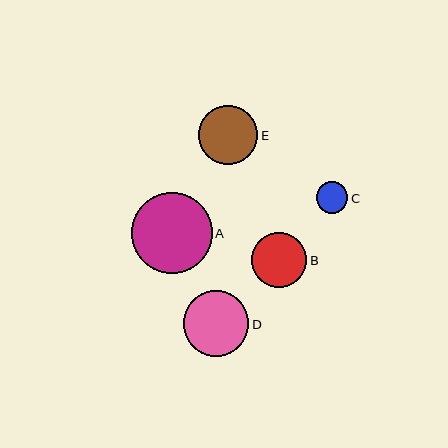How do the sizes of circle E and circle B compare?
Circle E and circle B are approximately the same size.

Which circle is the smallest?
Circle C is the smallest with a size of approximately 31 pixels.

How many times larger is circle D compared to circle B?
Circle D is approximately 1.2 times the size of circle B.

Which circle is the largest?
Circle A is the largest with a size of approximately 81 pixels.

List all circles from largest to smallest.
From largest to smallest: A, D, E, B, C.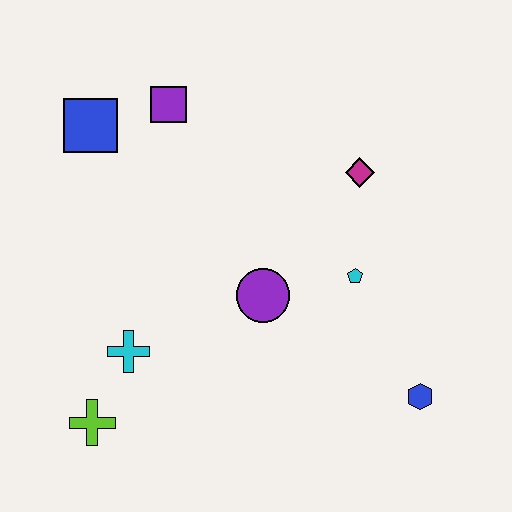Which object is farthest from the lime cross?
The magenta diamond is farthest from the lime cross.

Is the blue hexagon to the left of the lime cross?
No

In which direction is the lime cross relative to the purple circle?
The lime cross is to the left of the purple circle.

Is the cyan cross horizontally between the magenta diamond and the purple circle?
No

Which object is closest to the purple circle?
The cyan pentagon is closest to the purple circle.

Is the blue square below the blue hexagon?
No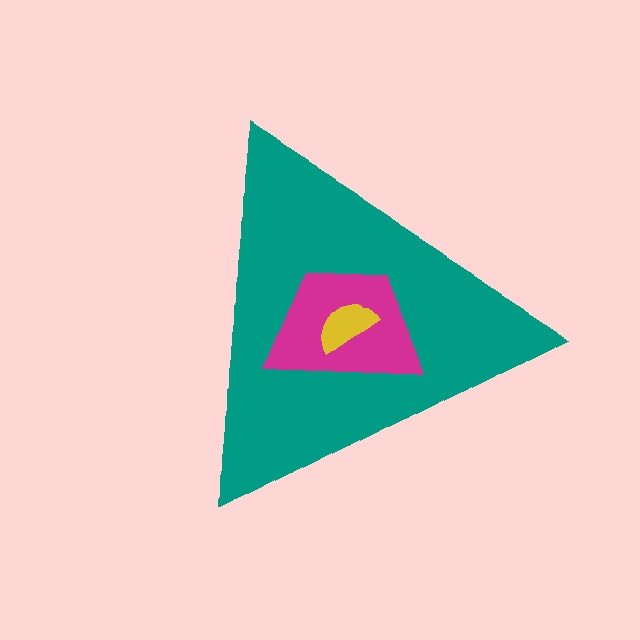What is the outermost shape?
The teal triangle.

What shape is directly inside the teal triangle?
The magenta trapezoid.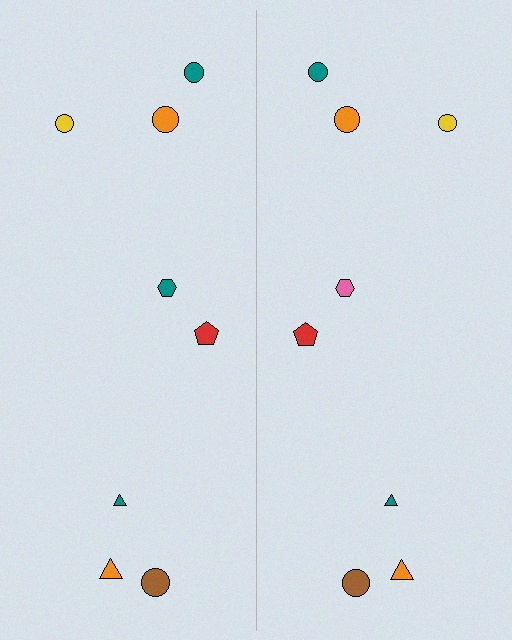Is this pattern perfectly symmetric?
No, the pattern is not perfectly symmetric. The pink hexagon on the right side breaks the symmetry — its mirror counterpart is teal.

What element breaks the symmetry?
The pink hexagon on the right side breaks the symmetry — its mirror counterpart is teal.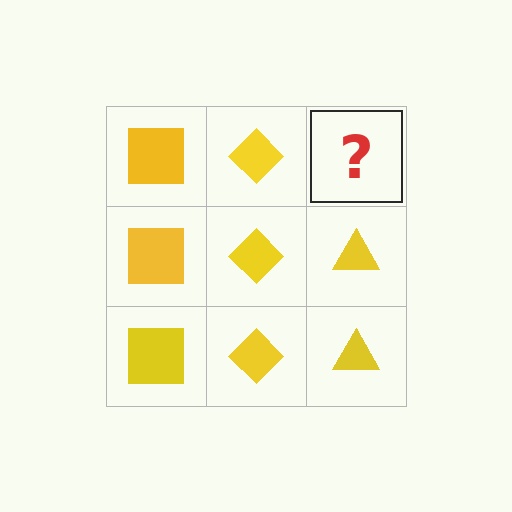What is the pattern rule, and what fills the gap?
The rule is that each column has a consistent shape. The gap should be filled with a yellow triangle.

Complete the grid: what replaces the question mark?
The question mark should be replaced with a yellow triangle.